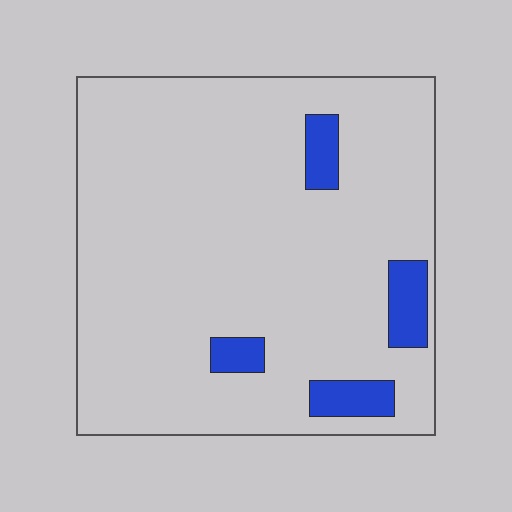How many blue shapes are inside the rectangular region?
4.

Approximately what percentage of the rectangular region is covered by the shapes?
Approximately 10%.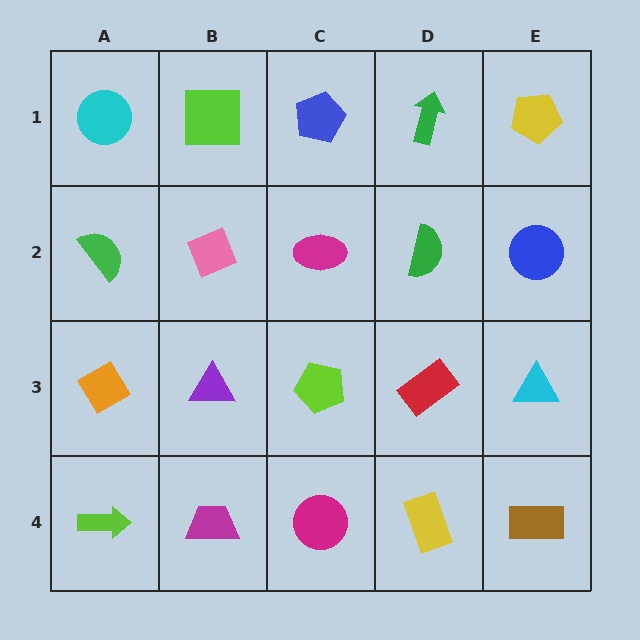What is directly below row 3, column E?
A brown rectangle.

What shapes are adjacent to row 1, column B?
A pink diamond (row 2, column B), a cyan circle (row 1, column A), a blue pentagon (row 1, column C).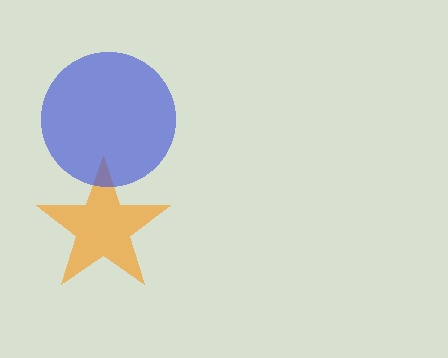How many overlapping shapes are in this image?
There are 2 overlapping shapes in the image.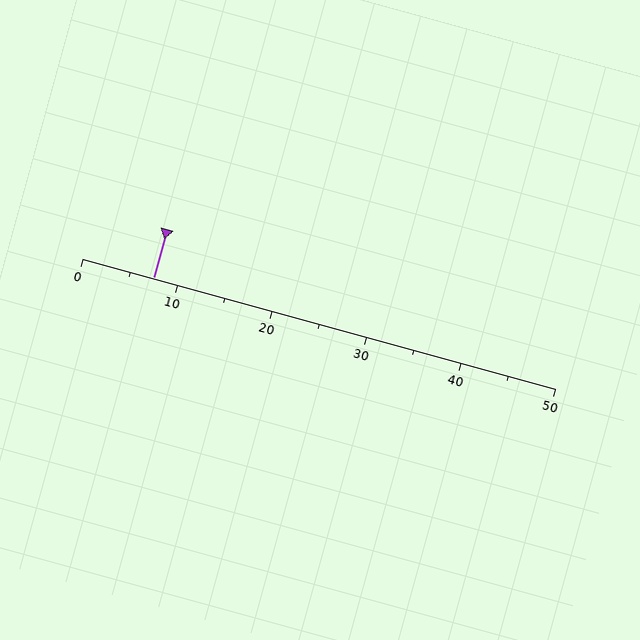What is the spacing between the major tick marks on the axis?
The major ticks are spaced 10 apart.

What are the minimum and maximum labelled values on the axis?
The axis runs from 0 to 50.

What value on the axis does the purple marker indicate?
The marker indicates approximately 7.5.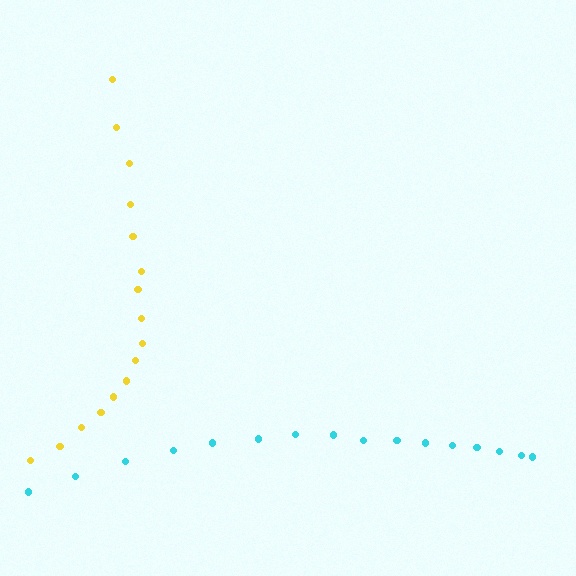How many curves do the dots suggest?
There are 2 distinct paths.